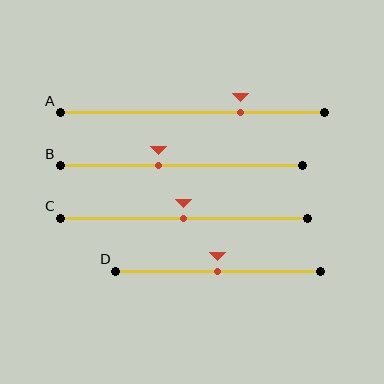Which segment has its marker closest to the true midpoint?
Segment C has its marker closest to the true midpoint.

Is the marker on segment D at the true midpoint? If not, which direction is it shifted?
Yes, the marker on segment D is at the true midpoint.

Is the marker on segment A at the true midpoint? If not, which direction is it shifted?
No, the marker on segment A is shifted to the right by about 18% of the segment length.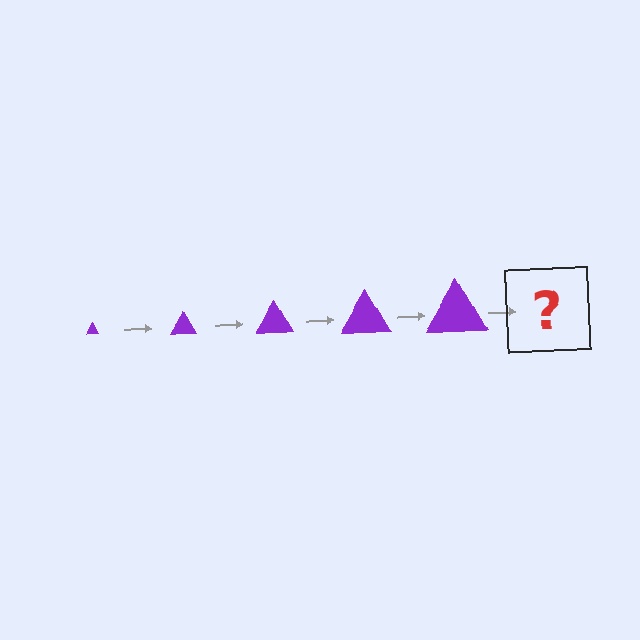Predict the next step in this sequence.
The next step is a purple triangle, larger than the previous one.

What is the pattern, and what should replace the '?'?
The pattern is that the triangle gets progressively larger each step. The '?' should be a purple triangle, larger than the previous one.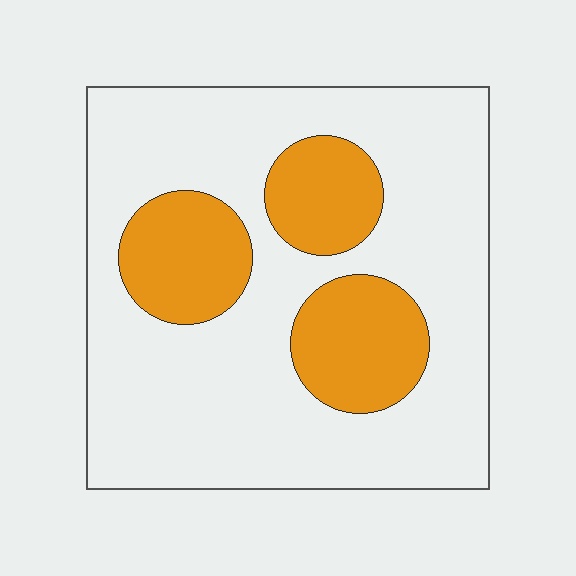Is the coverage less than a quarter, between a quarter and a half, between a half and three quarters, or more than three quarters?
Between a quarter and a half.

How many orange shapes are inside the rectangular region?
3.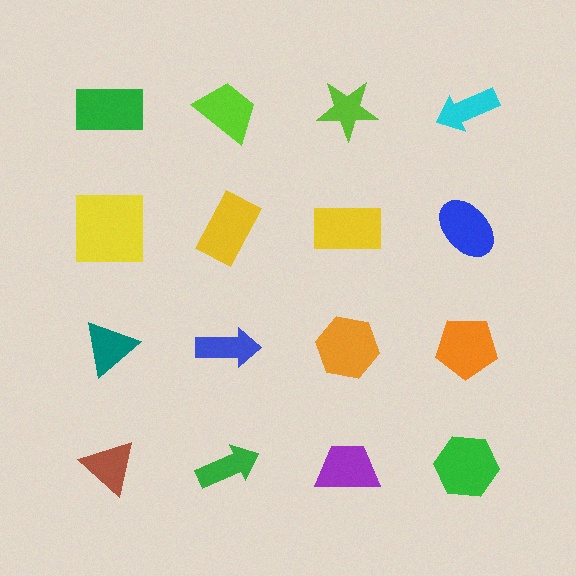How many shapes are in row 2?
4 shapes.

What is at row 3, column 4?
An orange pentagon.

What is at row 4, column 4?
A green hexagon.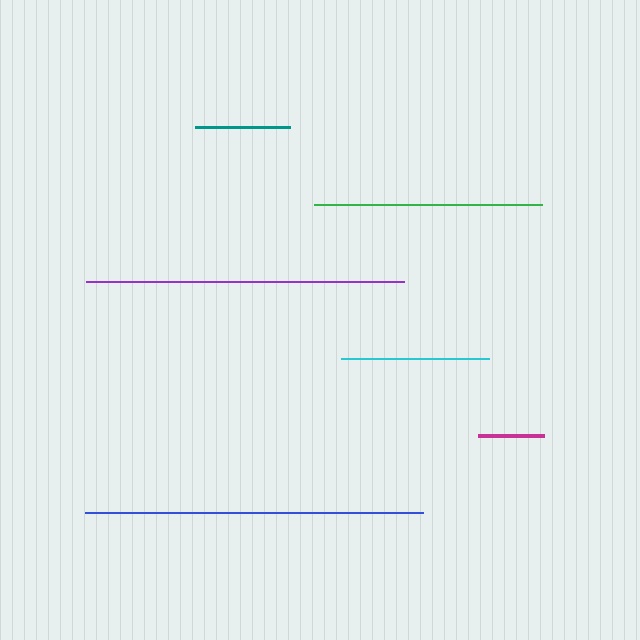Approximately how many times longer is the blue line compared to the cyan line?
The blue line is approximately 2.3 times the length of the cyan line.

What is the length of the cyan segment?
The cyan segment is approximately 148 pixels long.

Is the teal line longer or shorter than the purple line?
The purple line is longer than the teal line.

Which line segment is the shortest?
The magenta line is the shortest at approximately 65 pixels.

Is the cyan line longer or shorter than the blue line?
The blue line is longer than the cyan line.